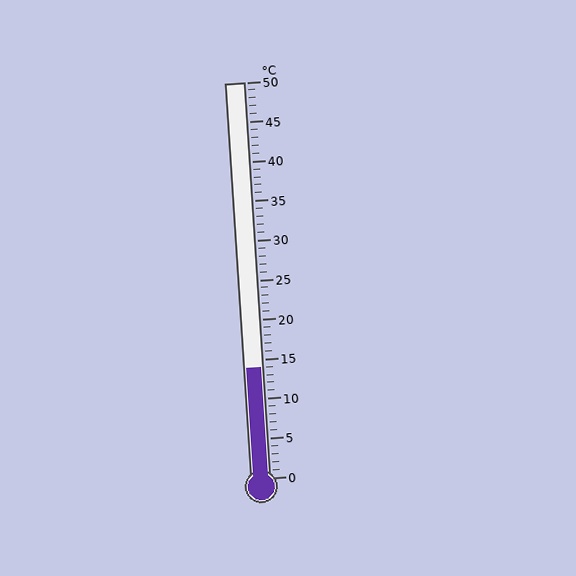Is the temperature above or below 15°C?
The temperature is below 15°C.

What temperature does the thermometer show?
The thermometer shows approximately 14°C.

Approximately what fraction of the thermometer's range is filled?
The thermometer is filled to approximately 30% of its range.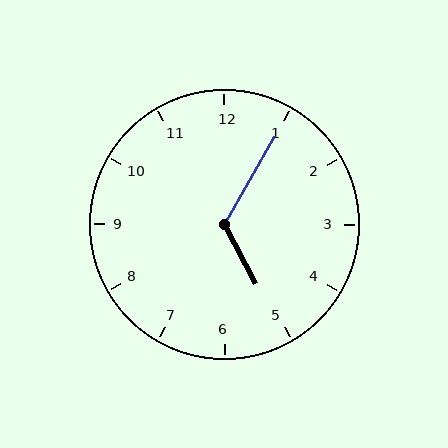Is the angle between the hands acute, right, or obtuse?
It is obtuse.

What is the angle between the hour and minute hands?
Approximately 122 degrees.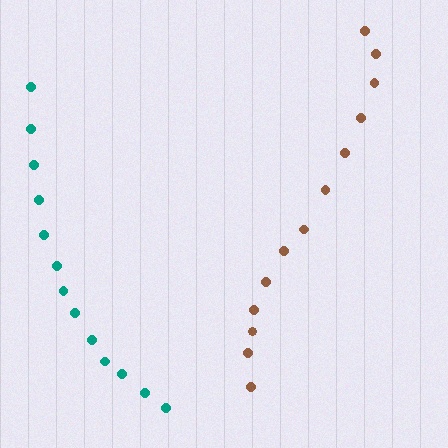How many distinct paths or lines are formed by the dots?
There are 2 distinct paths.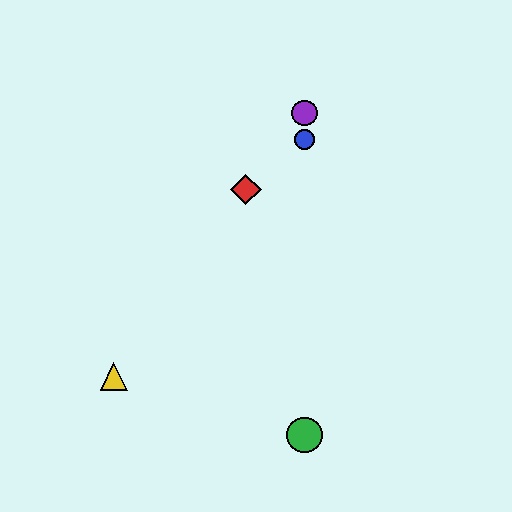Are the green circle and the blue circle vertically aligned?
Yes, both are at x≈304.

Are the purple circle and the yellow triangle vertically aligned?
No, the purple circle is at x≈304 and the yellow triangle is at x≈114.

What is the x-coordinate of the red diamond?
The red diamond is at x≈246.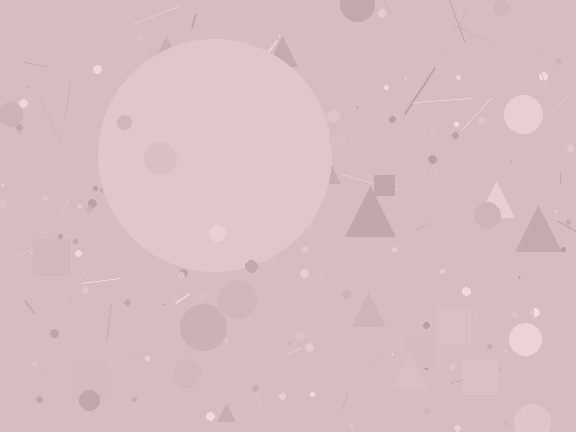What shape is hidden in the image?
A circle is hidden in the image.